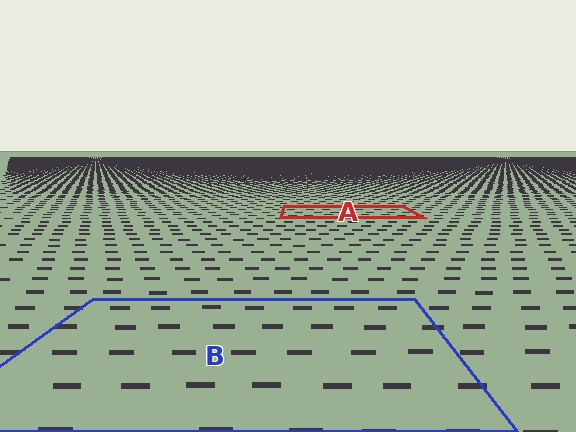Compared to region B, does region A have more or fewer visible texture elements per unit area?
Region A has more texture elements per unit area — they are packed more densely because it is farther away.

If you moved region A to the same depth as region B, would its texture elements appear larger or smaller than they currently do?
They would appear larger. At a closer depth, the same texture elements are projected at a bigger on-screen size.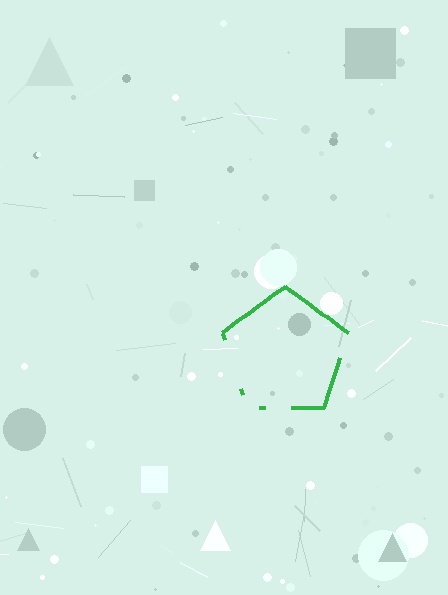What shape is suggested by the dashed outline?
The dashed outline suggests a pentagon.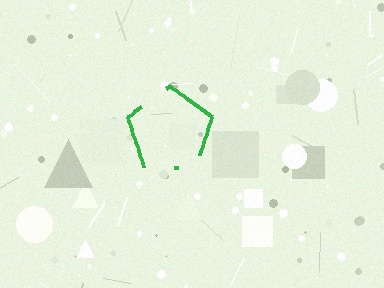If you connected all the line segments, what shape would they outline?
They would outline a pentagon.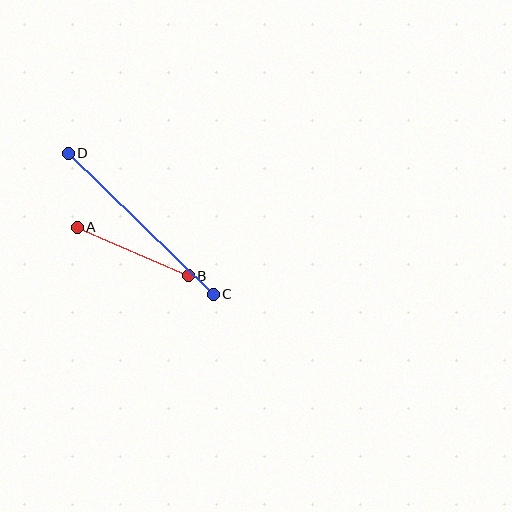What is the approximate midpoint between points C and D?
The midpoint is at approximately (141, 224) pixels.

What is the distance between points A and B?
The distance is approximately 121 pixels.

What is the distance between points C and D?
The distance is approximately 203 pixels.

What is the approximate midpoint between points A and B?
The midpoint is at approximately (133, 252) pixels.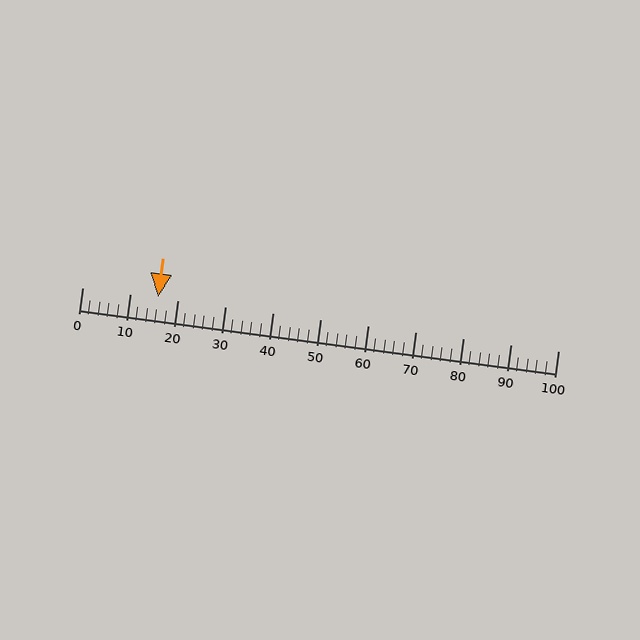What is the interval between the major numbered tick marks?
The major tick marks are spaced 10 units apart.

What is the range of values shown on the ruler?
The ruler shows values from 0 to 100.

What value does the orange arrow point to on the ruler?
The orange arrow points to approximately 16.